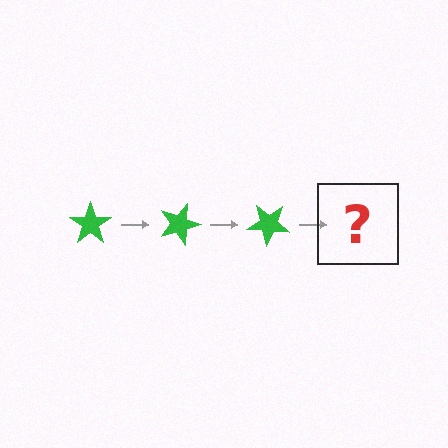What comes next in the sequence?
The next element should be a green star rotated 60 degrees.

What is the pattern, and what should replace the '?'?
The pattern is that the star rotates 20 degrees each step. The '?' should be a green star rotated 60 degrees.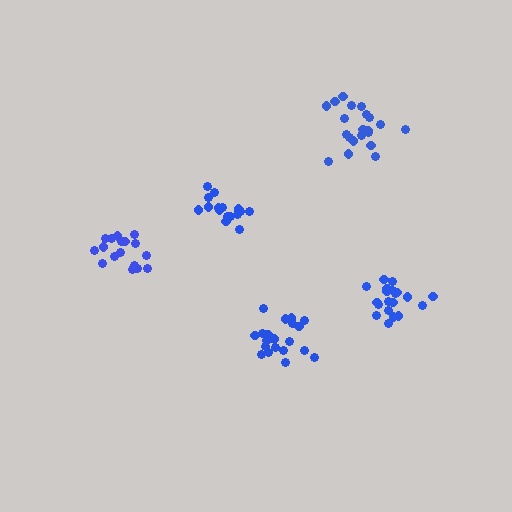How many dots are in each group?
Group 1: 21 dots, Group 2: 21 dots, Group 3: 18 dots, Group 4: 16 dots, Group 5: 20 dots (96 total).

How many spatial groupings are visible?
There are 5 spatial groupings.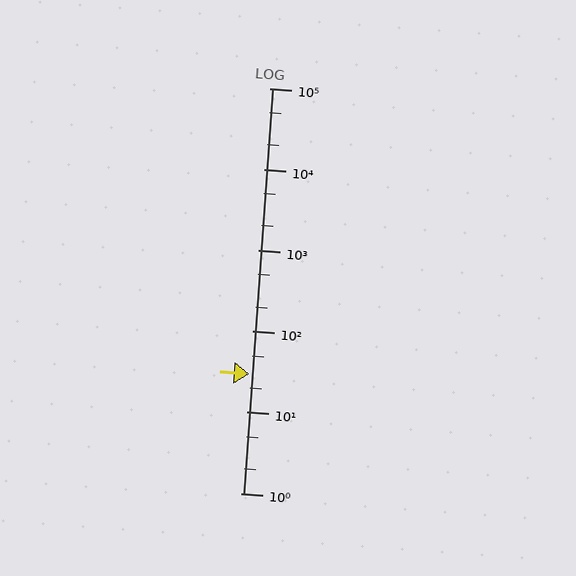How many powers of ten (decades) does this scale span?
The scale spans 5 decades, from 1 to 100000.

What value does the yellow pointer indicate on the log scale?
The pointer indicates approximately 30.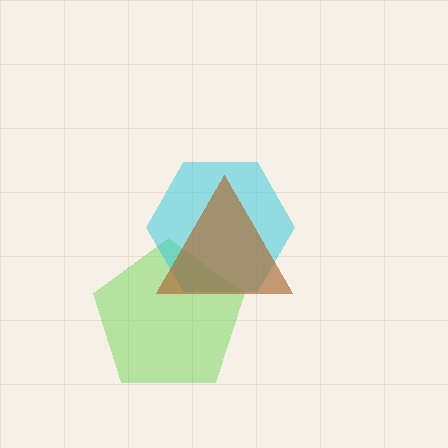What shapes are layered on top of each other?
The layered shapes are: a lime pentagon, a cyan hexagon, a brown triangle.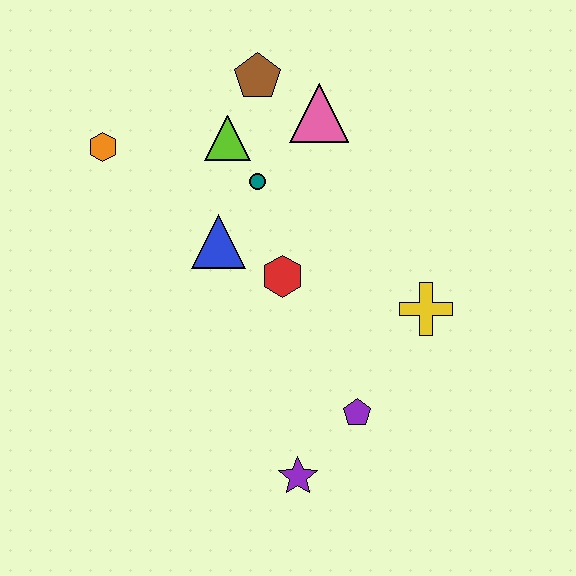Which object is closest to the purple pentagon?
The purple star is closest to the purple pentagon.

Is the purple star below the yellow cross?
Yes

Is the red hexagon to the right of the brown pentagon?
Yes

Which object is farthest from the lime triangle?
The purple star is farthest from the lime triangle.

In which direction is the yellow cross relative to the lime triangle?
The yellow cross is to the right of the lime triangle.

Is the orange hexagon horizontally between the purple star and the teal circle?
No